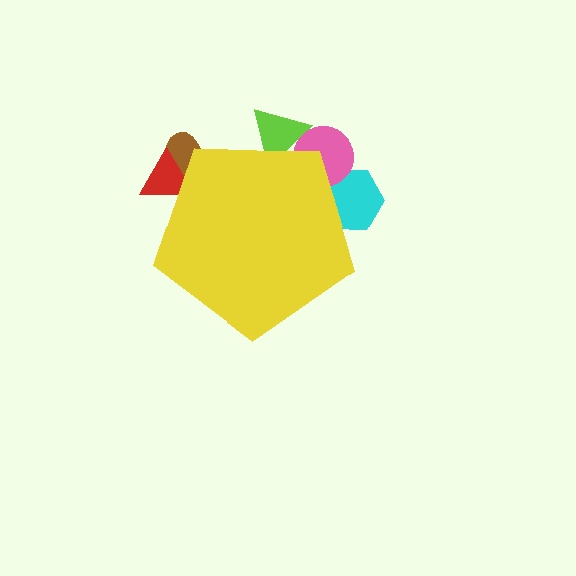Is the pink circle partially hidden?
Yes, the pink circle is partially hidden behind the yellow pentagon.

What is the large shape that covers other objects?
A yellow pentagon.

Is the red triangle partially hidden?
Yes, the red triangle is partially hidden behind the yellow pentagon.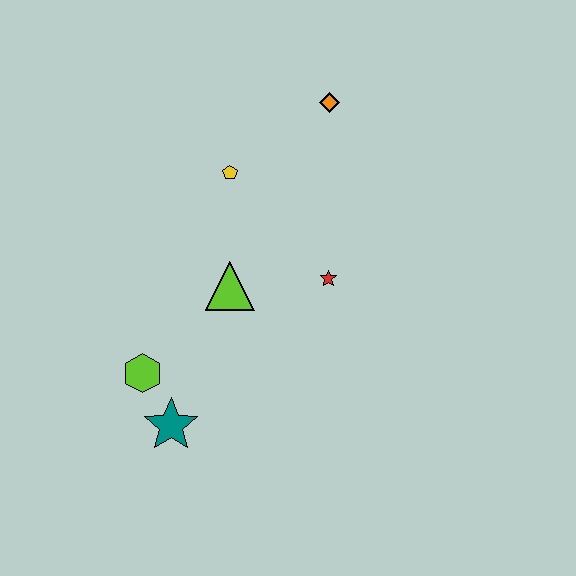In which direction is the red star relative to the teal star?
The red star is to the right of the teal star.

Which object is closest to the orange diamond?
The yellow pentagon is closest to the orange diamond.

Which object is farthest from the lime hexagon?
The orange diamond is farthest from the lime hexagon.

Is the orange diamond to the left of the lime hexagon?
No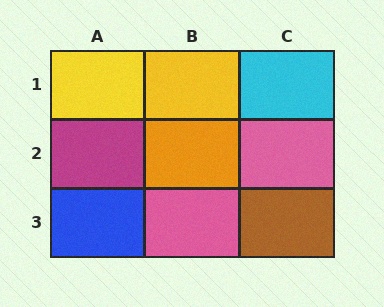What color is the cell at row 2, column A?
Magenta.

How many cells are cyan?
1 cell is cyan.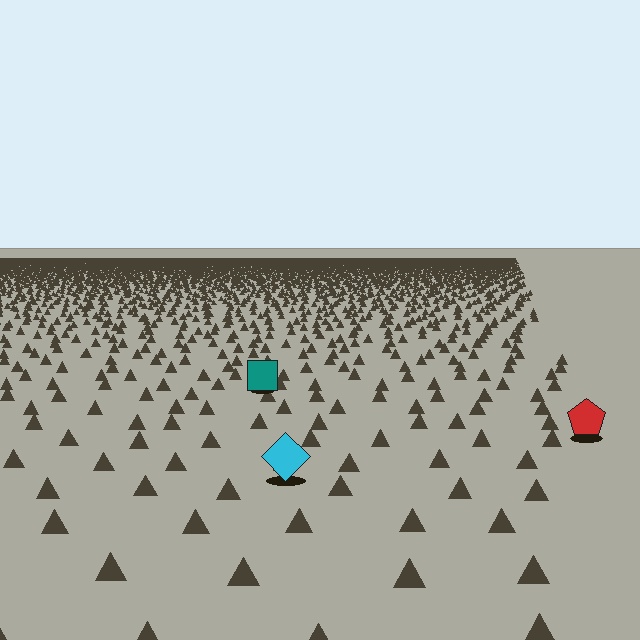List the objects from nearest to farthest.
From nearest to farthest: the cyan diamond, the red pentagon, the teal square.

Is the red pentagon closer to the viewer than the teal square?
Yes. The red pentagon is closer — you can tell from the texture gradient: the ground texture is coarser near it.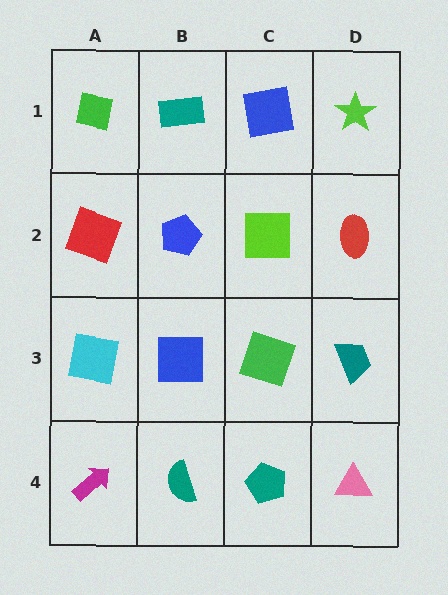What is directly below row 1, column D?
A red ellipse.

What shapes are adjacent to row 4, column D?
A teal trapezoid (row 3, column D), a teal pentagon (row 4, column C).